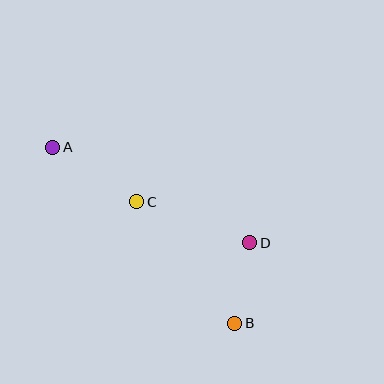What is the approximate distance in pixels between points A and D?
The distance between A and D is approximately 219 pixels.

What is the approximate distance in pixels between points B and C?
The distance between B and C is approximately 157 pixels.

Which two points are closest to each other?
Points B and D are closest to each other.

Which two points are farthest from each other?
Points A and B are farthest from each other.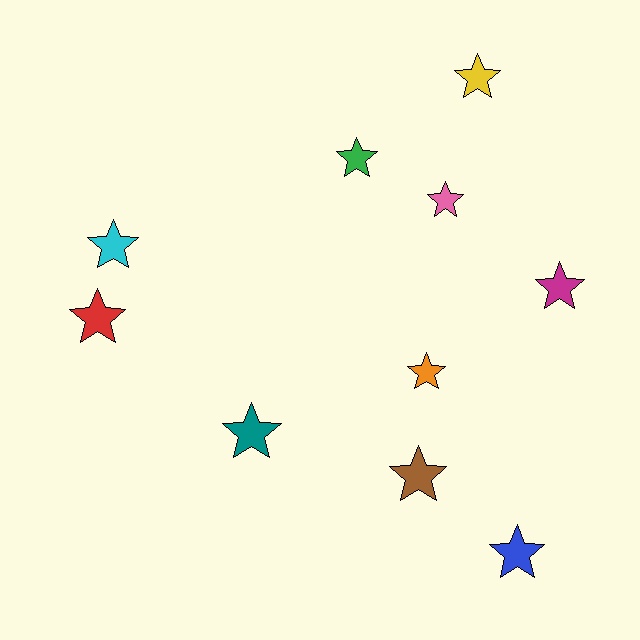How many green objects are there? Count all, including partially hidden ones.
There is 1 green object.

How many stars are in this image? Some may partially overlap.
There are 10 stars.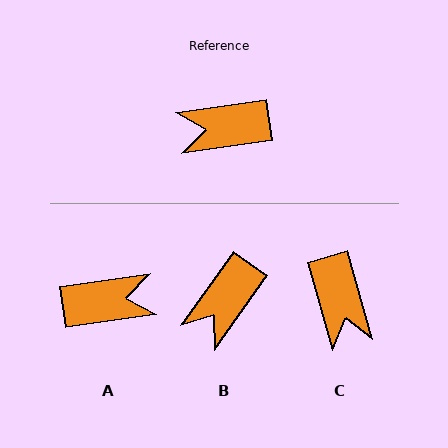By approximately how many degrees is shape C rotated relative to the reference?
Approximately 97 degrees counter-clockwise.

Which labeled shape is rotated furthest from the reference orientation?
A, about 179 degrees away.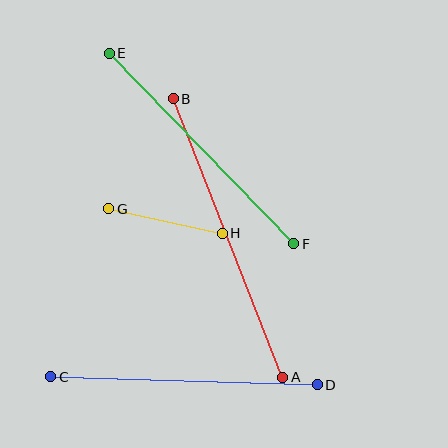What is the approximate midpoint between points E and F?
The midpoint is at approximately (202, 148) pixels.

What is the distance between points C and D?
The distance is approximately 267 pixels.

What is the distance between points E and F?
The distance is approximately 266 pixels.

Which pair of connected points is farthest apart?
Points A and B are farthest apart.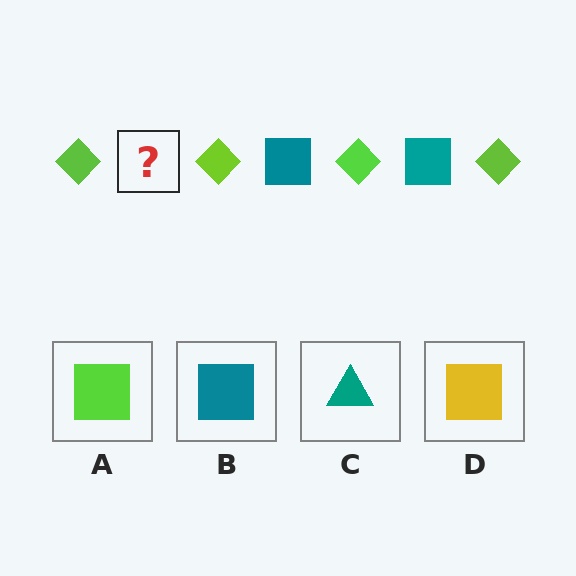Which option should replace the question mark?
Option B.